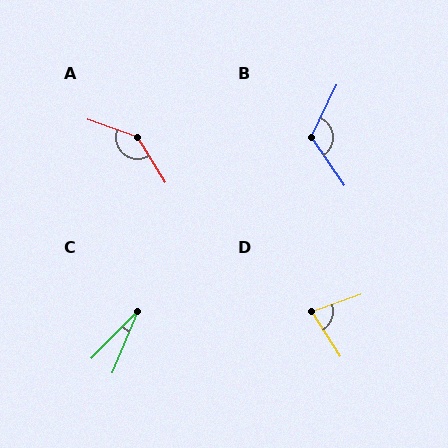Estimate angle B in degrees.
Approximately 120 degrees.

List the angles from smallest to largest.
C (22°), D (77°), B (120°), A (142°).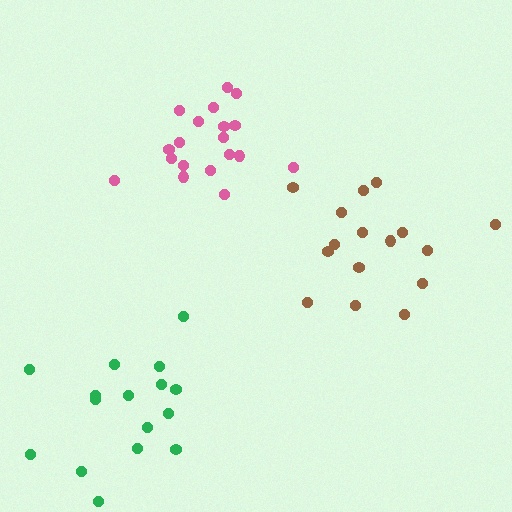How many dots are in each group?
Group 1: 16 dots, Group 2: 19 dots, Group 3: 16 dots (51 total).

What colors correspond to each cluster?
The clusters are colored: brown, pink, green.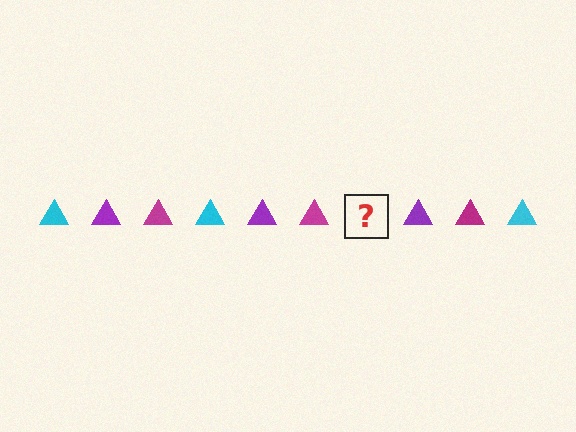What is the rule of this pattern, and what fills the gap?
The rule is that the pattern cycles through cyan, purple, magenta triangles. The gap should be filled with a cyan triangle.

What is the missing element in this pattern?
The missing element is a cyan triangle.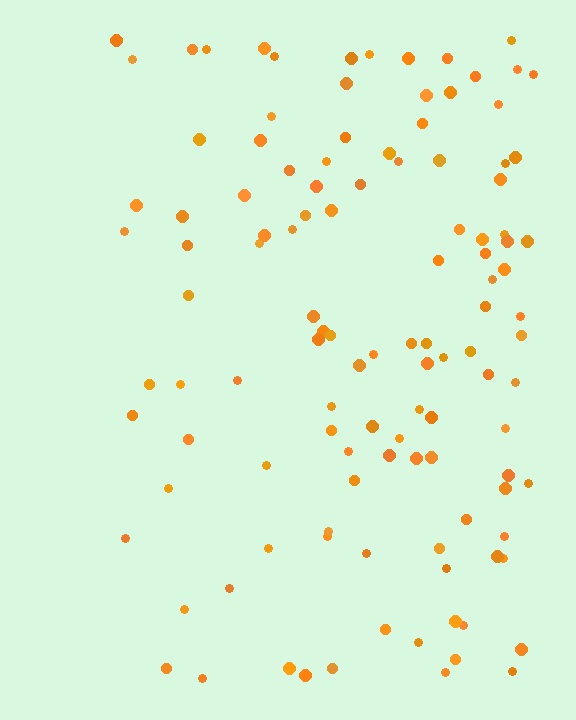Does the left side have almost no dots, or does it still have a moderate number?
Still a moderate number, just noticeably fewer than the right.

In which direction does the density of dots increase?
From left to right, with the right side densest.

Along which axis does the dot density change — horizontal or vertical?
Horizontal.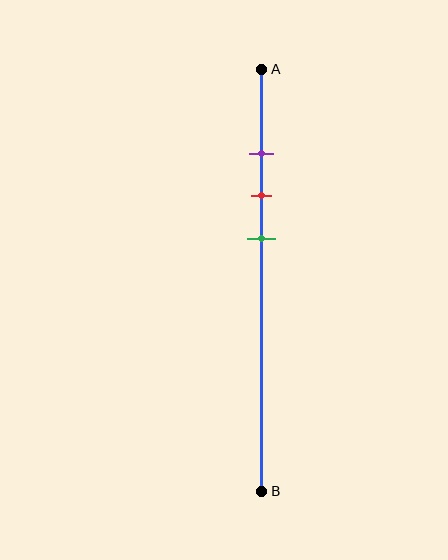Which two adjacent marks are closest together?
The purple and red marks are the closest adjacent pair.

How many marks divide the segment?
There are 3 marks dividing the segment.